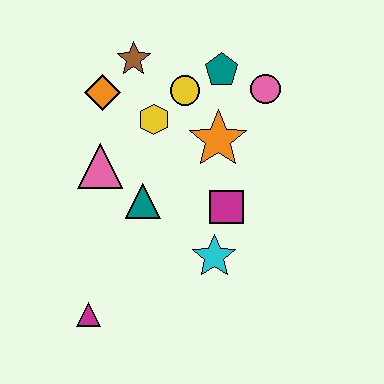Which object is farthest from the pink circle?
The magenta triangle is farthest from the pink circle.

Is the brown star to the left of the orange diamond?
No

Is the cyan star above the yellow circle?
No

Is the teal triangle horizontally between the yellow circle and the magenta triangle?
Yes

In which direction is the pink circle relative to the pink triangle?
The pink circle is to the right of the pink triangle.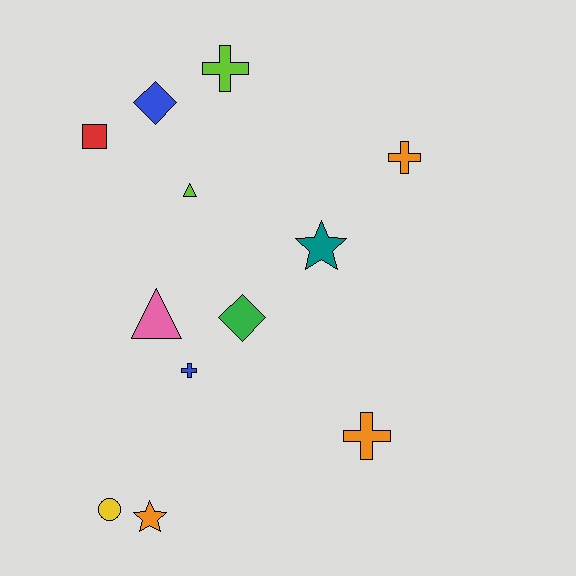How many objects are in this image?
There are 12 objects.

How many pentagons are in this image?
There are no pentagons.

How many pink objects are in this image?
There is 1 pink object.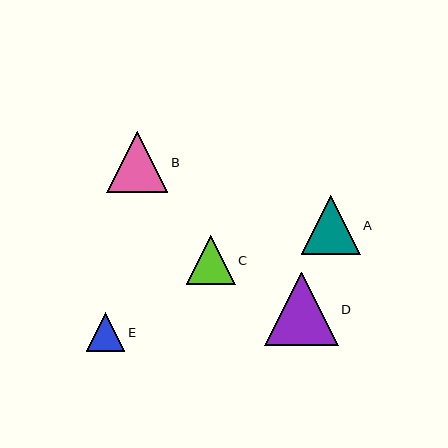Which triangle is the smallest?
Triangle E is the smallest with a size of approximately 39 pixels.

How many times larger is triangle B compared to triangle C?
Triangle B is approximately 1.2 times the size of triangle C.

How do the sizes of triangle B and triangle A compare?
Triangle B and triangle A are approximately the same size.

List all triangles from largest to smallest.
From largest to smallest: D, B, A, C, E.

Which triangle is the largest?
Triangle D is the largest with a size of approximately 73 pixels.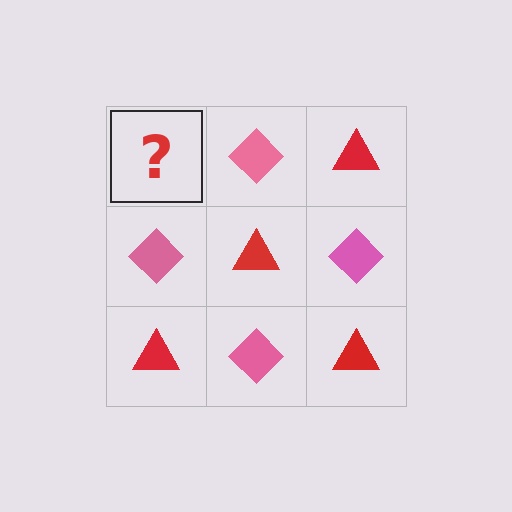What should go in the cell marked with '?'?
The missing cell should contain a red triangle.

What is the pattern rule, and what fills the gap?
The rule is that it alternates red triangle and pink diamond in a checkerboard pattern. The gap should be filled with a red triangle.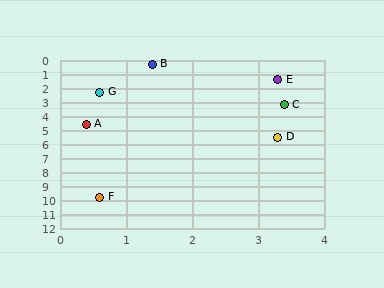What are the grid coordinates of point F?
Point F is at approximately (0.6, 9.8).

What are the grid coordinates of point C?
Point C is at approximately (3.4, 3.2).